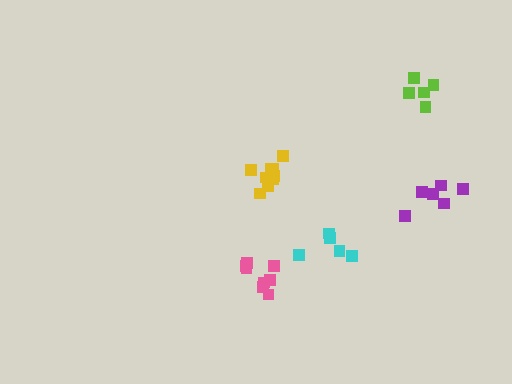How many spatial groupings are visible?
There are 5 spatial groupings.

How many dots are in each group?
Group 1: 9 dots, Group 2: 5 dots, Group 3: 5 dots, Group 4: 6 dots, Group 5: 8 dots (33 total).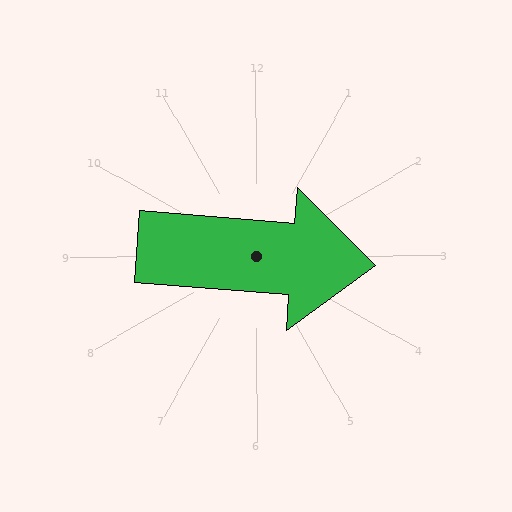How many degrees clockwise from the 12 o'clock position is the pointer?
Approximately 95 degrees.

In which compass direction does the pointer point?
East.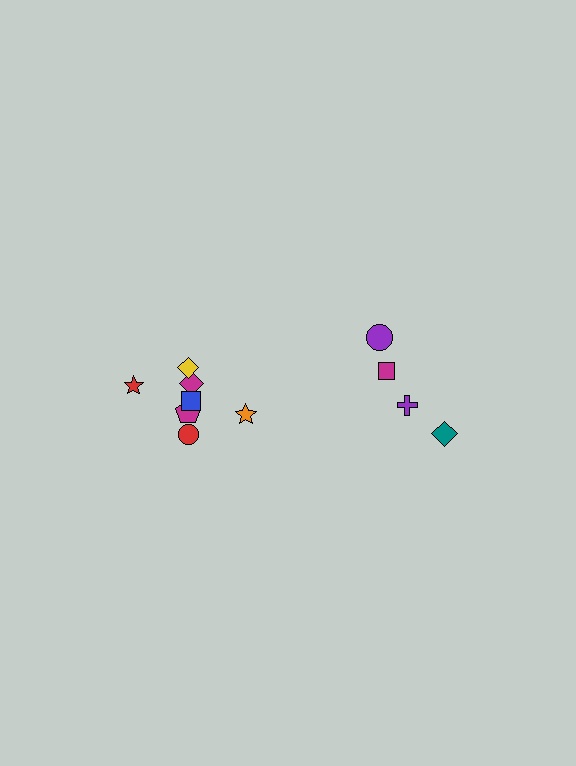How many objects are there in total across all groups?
There are 11 objects.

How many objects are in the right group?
There are 4 objects.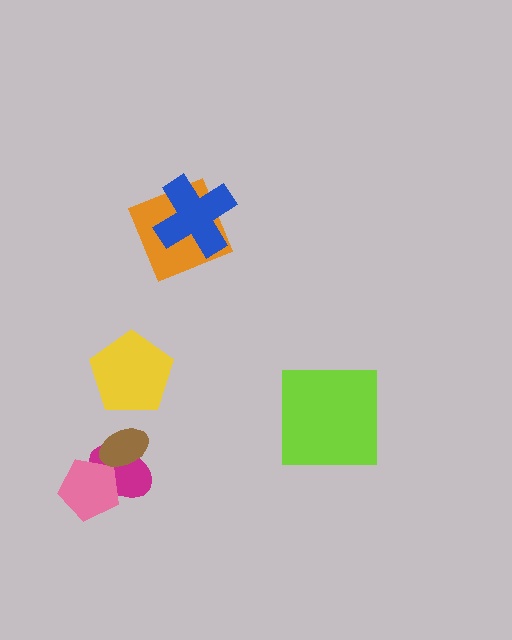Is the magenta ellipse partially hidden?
Yes, it is partially covered by another shape.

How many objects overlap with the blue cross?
1 object overlaps with the blue cross.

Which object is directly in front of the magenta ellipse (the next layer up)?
The pink pentagon is directly in front of the magenta ellipse.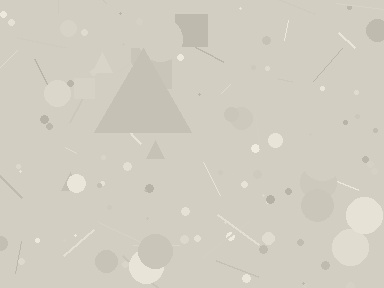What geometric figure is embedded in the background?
A triangle is embedded in the background.